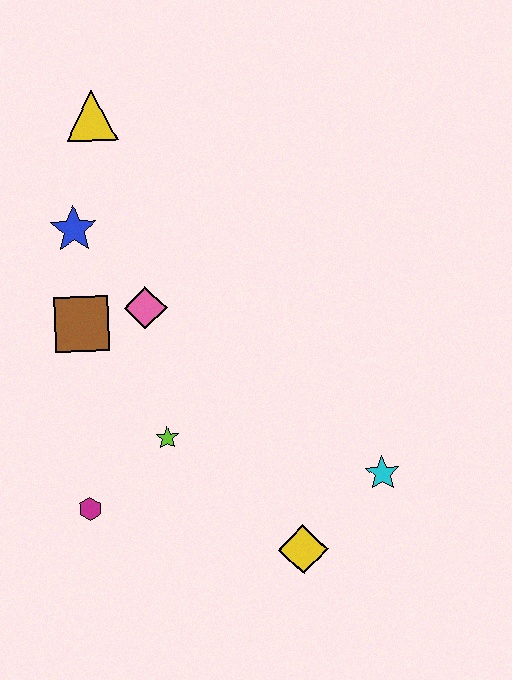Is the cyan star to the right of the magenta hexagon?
Yes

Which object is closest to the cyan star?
The yellow diamond is closest to the cyan star.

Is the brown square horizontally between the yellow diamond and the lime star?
No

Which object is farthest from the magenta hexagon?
The yellow triangle is farthest from the magenta hexagon.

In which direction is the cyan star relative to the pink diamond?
The cyan star is to the right of the pink diamond.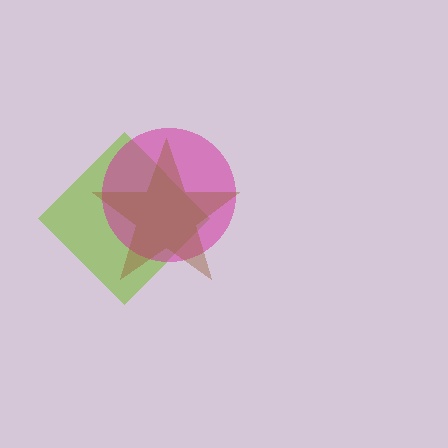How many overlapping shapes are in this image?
There are 3 overlapping shapes in the image.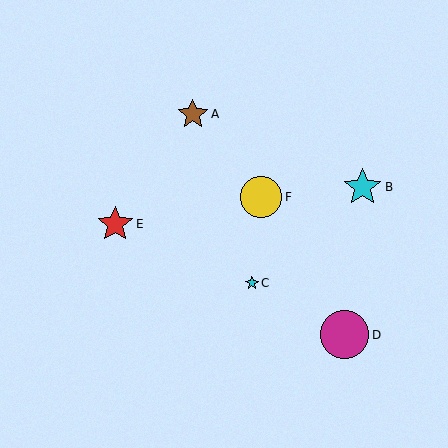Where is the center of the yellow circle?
The center of the yellow circle is at (261, 197).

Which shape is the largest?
The magenta circle (labeled D) is the largest.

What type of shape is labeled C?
Shape C is a cyan star.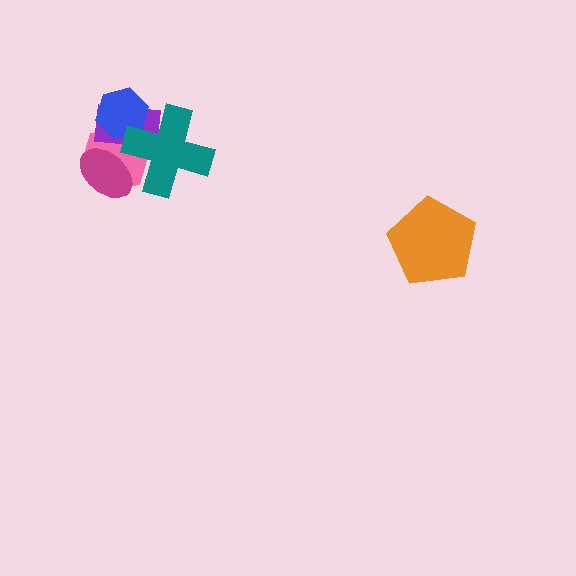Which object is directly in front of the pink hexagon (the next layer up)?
The purple rectangle is directly in front of the pink hexagon.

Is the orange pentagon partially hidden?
No, no other shape covers it.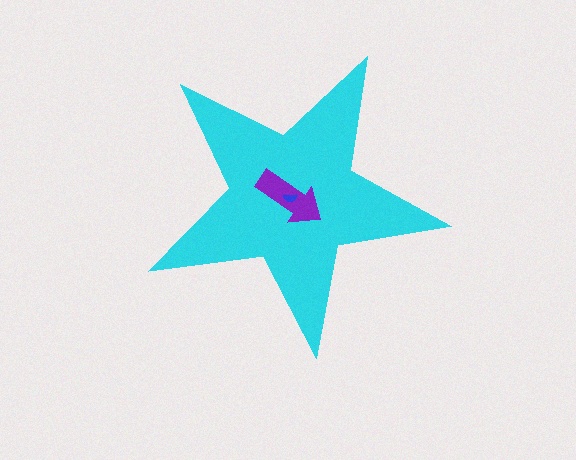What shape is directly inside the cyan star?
The purple arrow.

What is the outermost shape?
The cyan star.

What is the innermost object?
The blue semicircle.